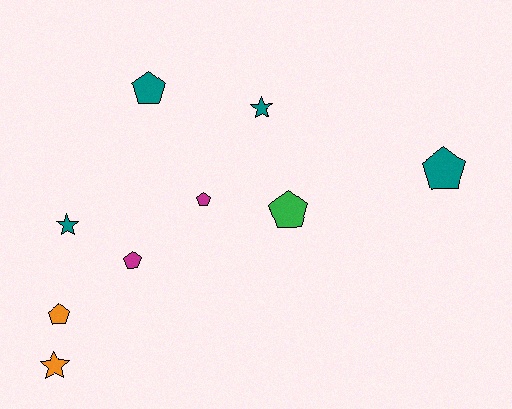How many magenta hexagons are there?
There are no magenta hexagons.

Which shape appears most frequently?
Pentagon, with 6 objects.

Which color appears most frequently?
Teal, with 4 objects.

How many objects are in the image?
There are 9 objects.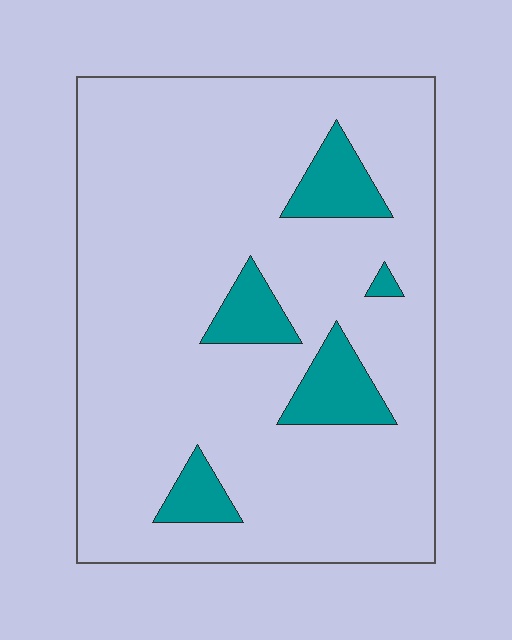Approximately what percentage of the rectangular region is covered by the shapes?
Approximately 10%.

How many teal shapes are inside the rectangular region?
5.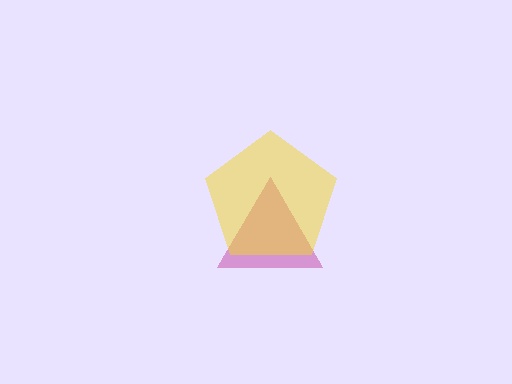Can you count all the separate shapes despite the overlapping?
Yes, there are 2 separate shapes.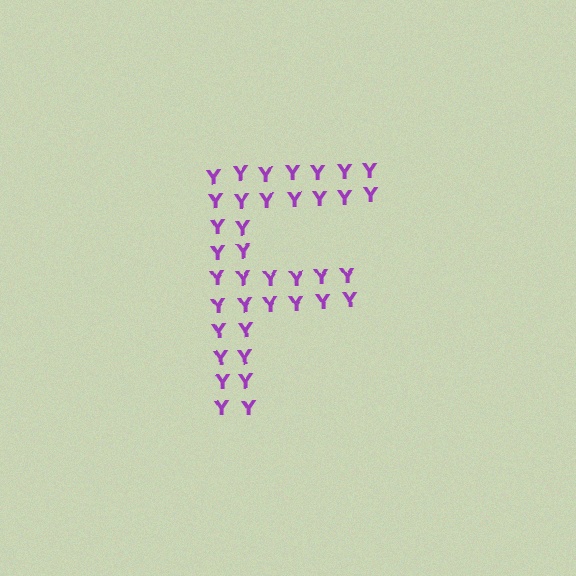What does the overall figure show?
The overall figure shows the letter F.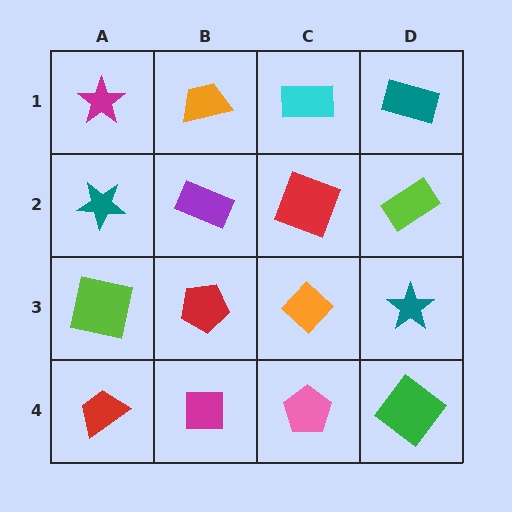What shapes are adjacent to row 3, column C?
A red square (row 2, column C), a pink pentagon (row 4, column C), a red pentagon (row 3, column B), a teal star (row 3, column D).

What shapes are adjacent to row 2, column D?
A teal rectangle (row 1, column D), a teal star (row 3, column D), a red square (row 2, column C).